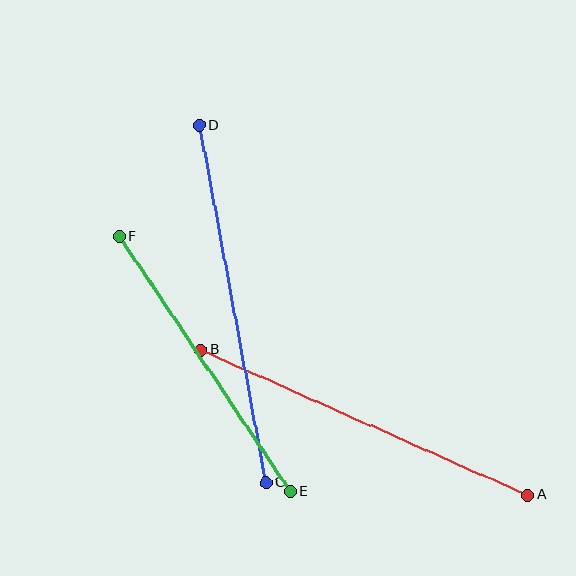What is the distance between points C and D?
The distance is approximately 363 pixels.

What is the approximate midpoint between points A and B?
The midpoint is at approximately (364, 422) pixels.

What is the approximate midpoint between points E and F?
The midpoint is at approximately (205, 364) pixels.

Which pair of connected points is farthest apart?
Points C and D are farthest apart.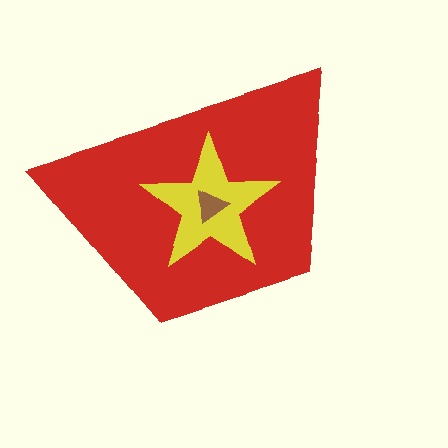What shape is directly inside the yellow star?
The brown triangle.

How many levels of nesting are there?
3.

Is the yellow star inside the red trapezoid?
Yes.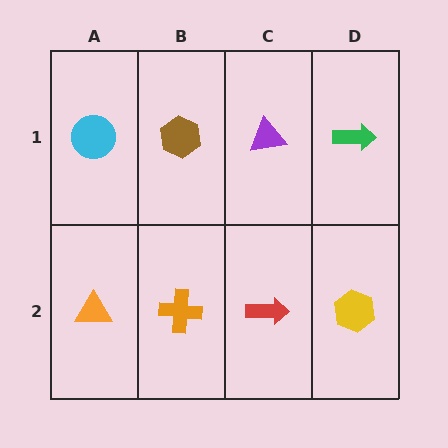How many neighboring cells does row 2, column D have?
2.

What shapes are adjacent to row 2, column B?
A brown hexagon (row 1, column B), an orange triangle (row 2, column A), a red arrow (row 2, column C).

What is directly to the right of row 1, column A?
A brown hexagon.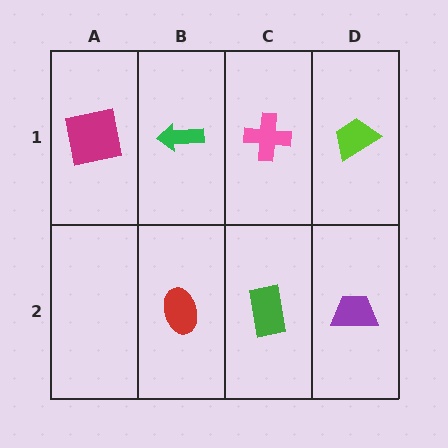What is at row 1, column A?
A magenta square.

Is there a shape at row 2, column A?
No, that cell is empty.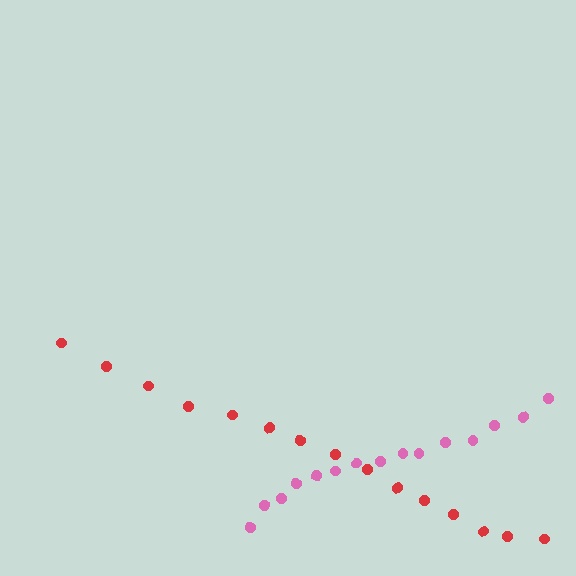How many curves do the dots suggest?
There are 2 distinct paths.